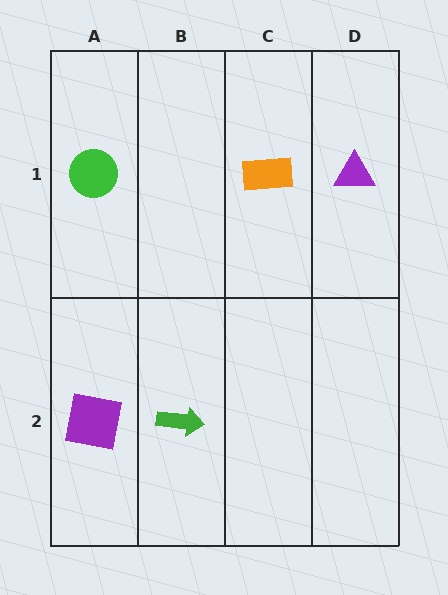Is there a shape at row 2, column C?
No, that cell is empty.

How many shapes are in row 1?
3 shapes.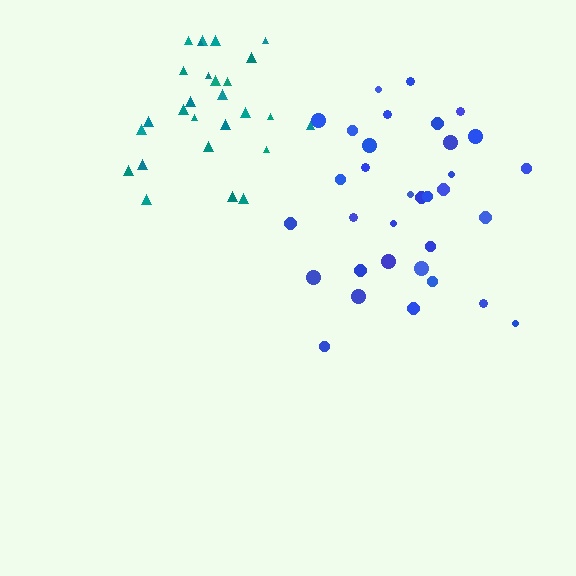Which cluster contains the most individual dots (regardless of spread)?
Blue (33).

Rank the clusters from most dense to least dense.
teal, blue.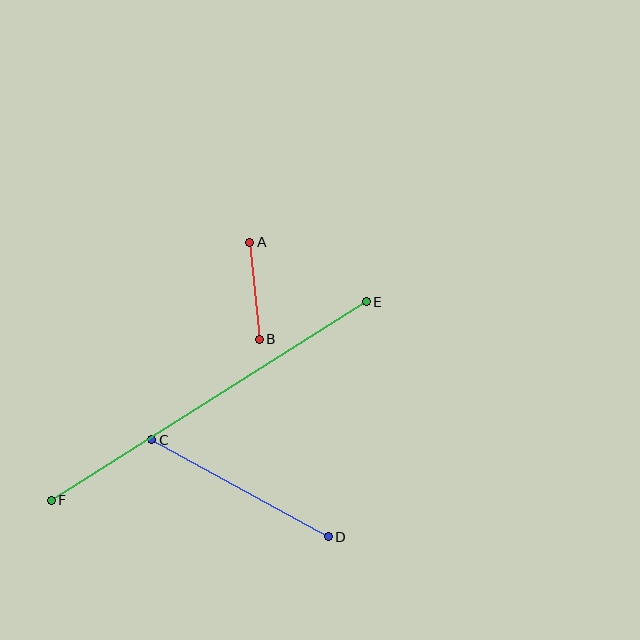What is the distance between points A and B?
The distance is approximately 98 pixels.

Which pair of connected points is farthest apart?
Points E and F are farthest apart.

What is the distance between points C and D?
The distance is approximately 202 pixels.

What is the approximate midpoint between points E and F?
The midpoint is at approximately (209, 401) pixels.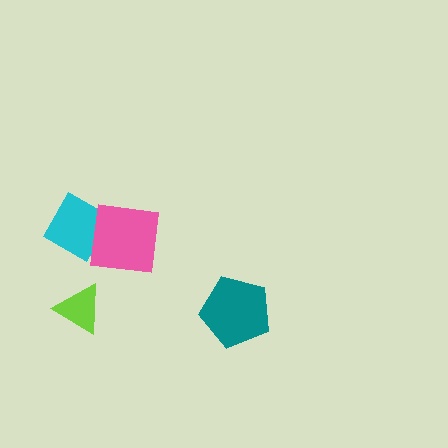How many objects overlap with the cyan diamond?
1 object overlaps with the cyan diamond.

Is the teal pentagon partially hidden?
No, no other shape covers it.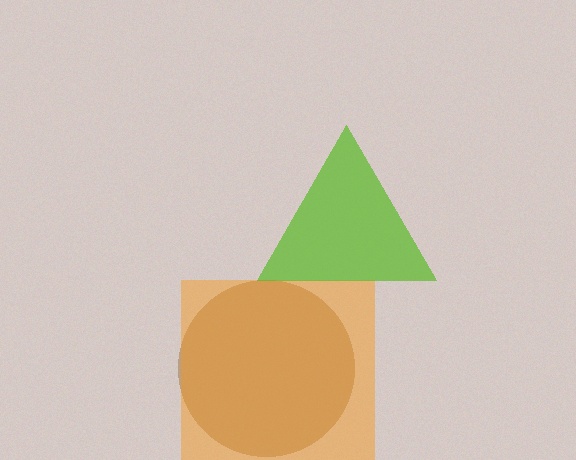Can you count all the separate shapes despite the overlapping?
Yes, there are 3 separate shapes.